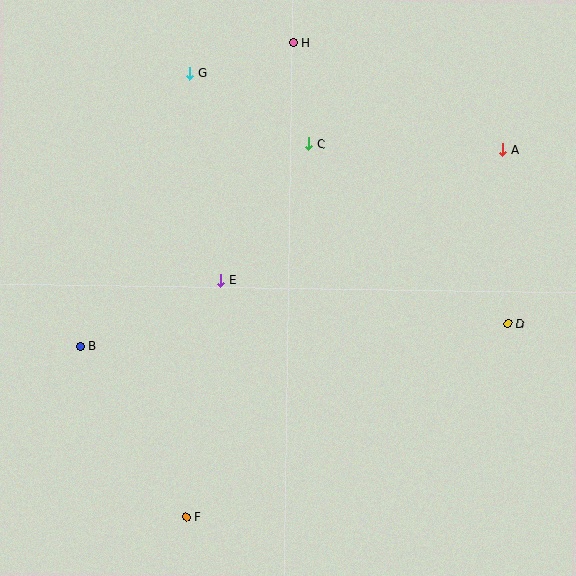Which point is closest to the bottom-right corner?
Point D is closest to the bottom-right corner.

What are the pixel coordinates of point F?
Point F is at (186, 517).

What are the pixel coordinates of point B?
Point B is at (80, 346).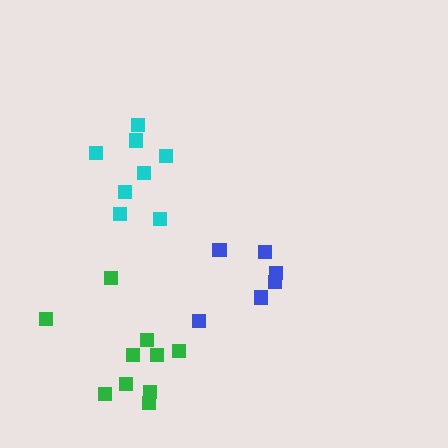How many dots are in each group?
Group 1: 10 dots, Group 2: 6 dots, Group 3: 8 dots (24 total).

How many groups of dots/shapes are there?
There are 3 groups.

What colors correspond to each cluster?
The clusters are colored: green, blue, cyan.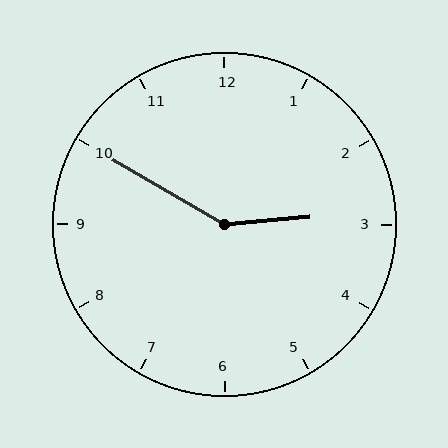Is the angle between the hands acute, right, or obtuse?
It is obtuse.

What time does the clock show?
2:50.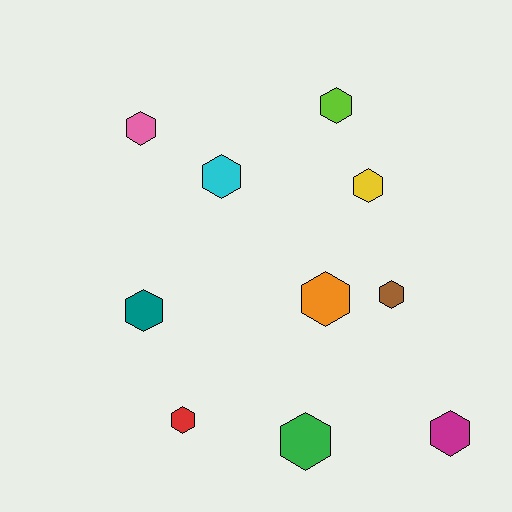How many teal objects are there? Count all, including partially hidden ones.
There is 1 teal object.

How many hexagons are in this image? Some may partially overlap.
There are 10 hexagons.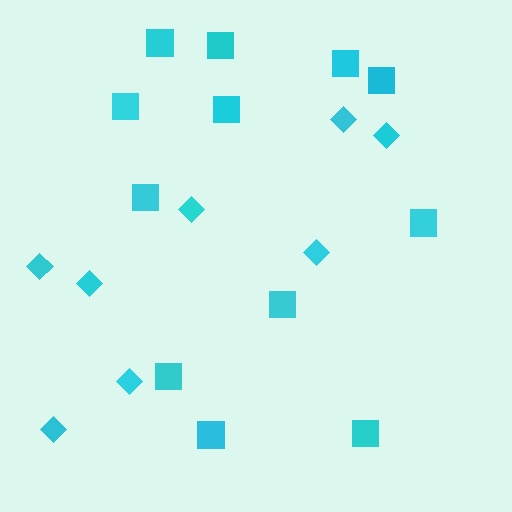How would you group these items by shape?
There are 2 groups: one group of squares (12) and one group of diamonds (8).